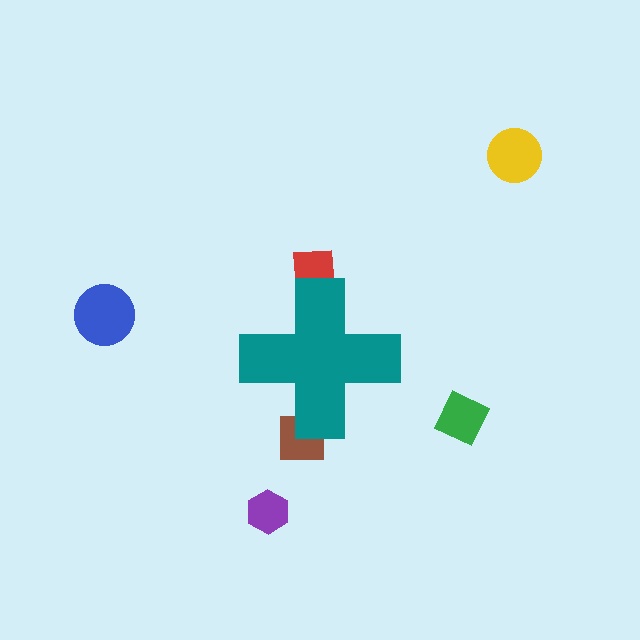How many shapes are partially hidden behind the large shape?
2 shapes are partially hidden.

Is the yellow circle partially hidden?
No, the yellow circle is fully visible.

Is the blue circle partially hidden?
No, the blue circle is fully visible.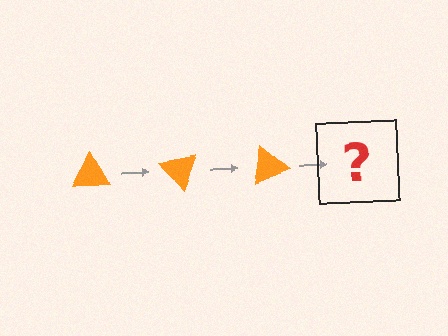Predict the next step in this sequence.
The next step is an orange triangle rotated 150 degrees.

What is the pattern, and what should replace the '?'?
The pattern is that the triangle rotates 50 degrees each step. The '?' should be an orange triangle rotated 150 degrees.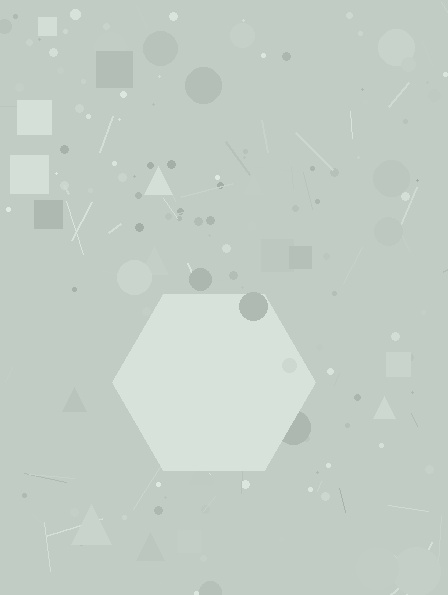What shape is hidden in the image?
A hexagon is hidden in the image.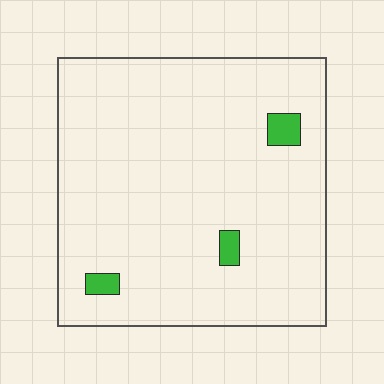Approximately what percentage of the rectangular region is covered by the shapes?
Approximately 5%.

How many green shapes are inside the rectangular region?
3.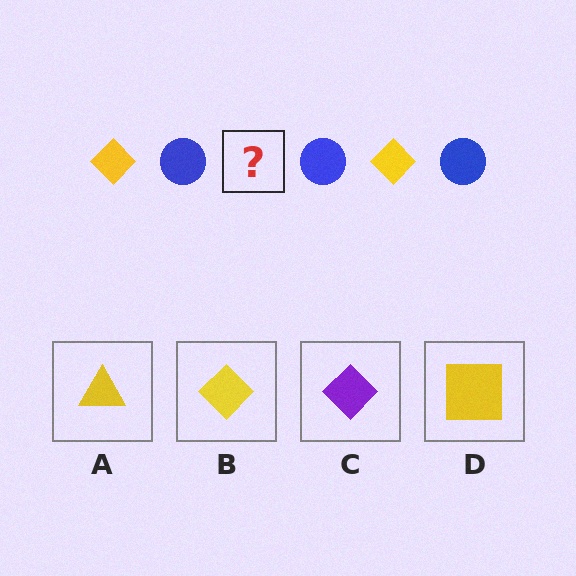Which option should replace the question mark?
Option B.